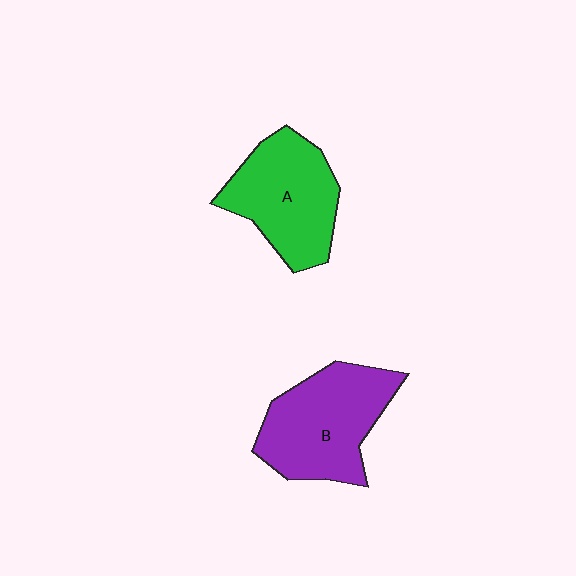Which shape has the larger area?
Shape B (purple).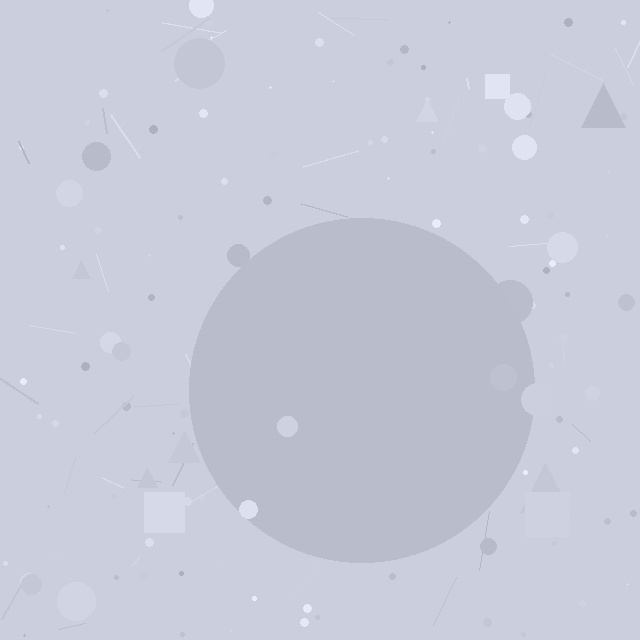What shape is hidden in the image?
A circle is hidden in the image.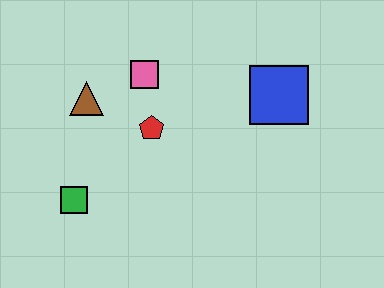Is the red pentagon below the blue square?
Yes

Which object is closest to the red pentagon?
The pink square is closest to the red pentagon.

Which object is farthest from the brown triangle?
The blue square is farthest from the brown triangle.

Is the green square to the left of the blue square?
Yes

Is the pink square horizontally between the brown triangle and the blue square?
Yes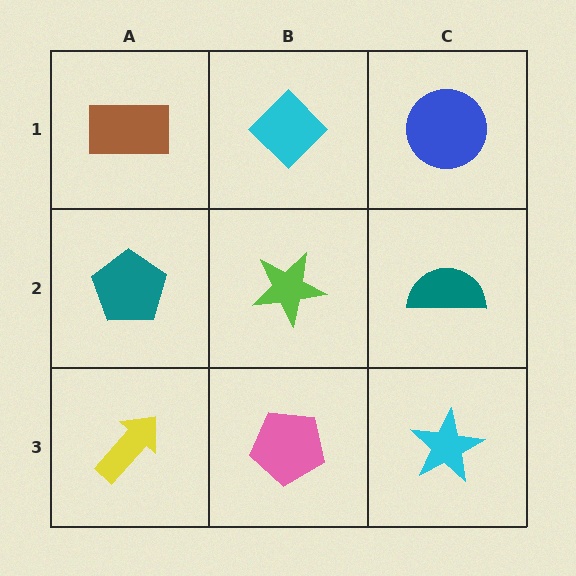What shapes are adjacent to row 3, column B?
A lime star (row 2, column B), a yellow arrow (row 3, column A), a cyan star (row 3, column C).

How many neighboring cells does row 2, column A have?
3.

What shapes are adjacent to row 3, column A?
A teal pentagon (row 2, column A), a pink pentagon (row 3, column B).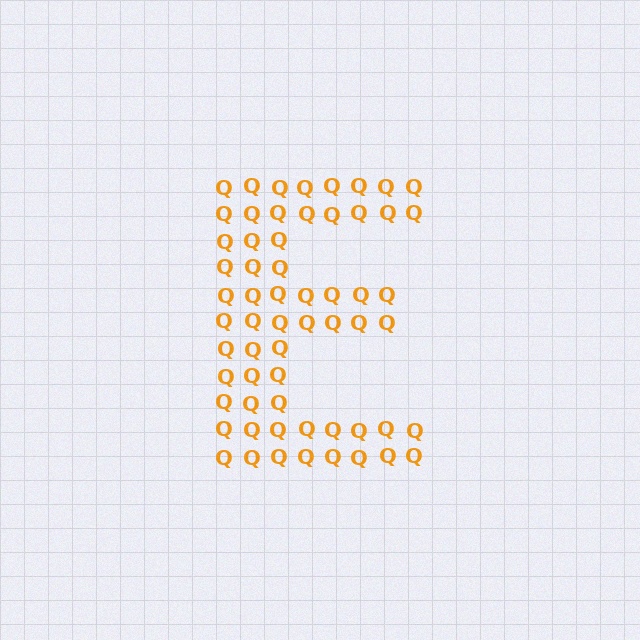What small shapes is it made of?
It is made of small letter Q's.